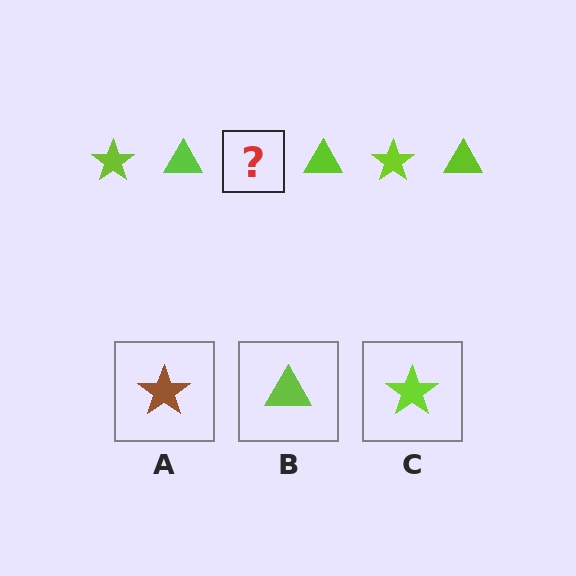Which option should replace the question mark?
Option C.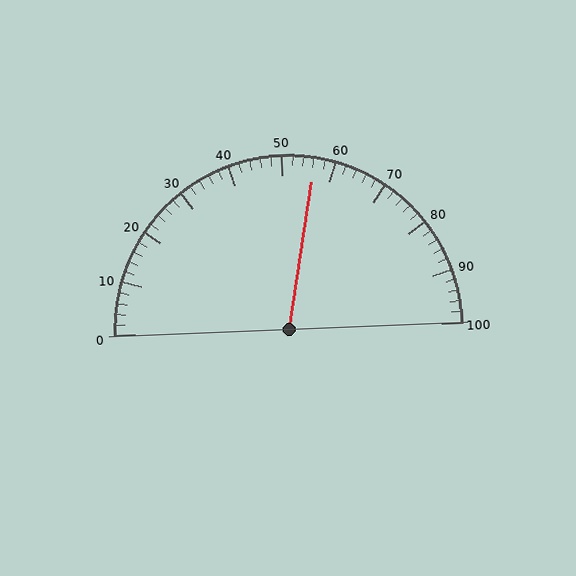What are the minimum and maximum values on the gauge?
The gauge ranges from 0 to 100.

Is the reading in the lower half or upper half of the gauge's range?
The reading is in the upper half of the range (0 to 100).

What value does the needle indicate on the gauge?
The needle indicates approximately 56.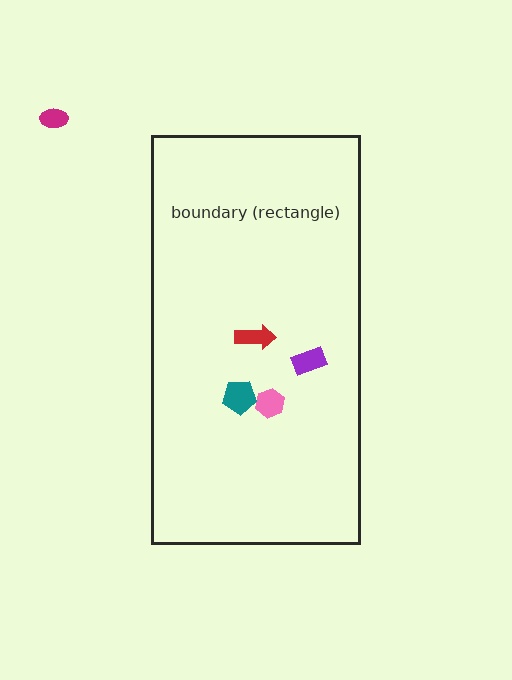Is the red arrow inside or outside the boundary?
Inside.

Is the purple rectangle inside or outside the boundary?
Inside.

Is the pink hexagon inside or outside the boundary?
Inside.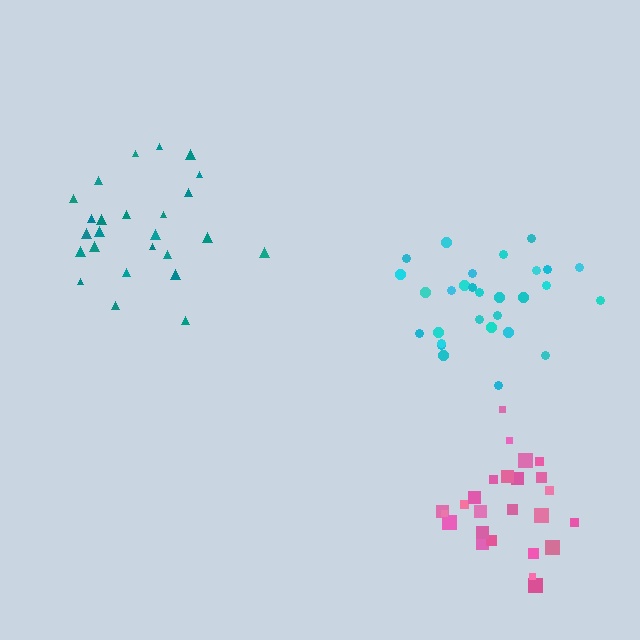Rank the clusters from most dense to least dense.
cyan, pink, teal.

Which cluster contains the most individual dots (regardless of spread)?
Cyan (29).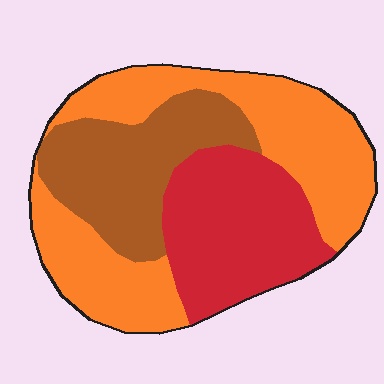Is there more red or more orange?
Orange.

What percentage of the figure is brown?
Brown takes up about one quarter (1/4) of the figure.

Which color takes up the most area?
Orange, at roughly 45%.